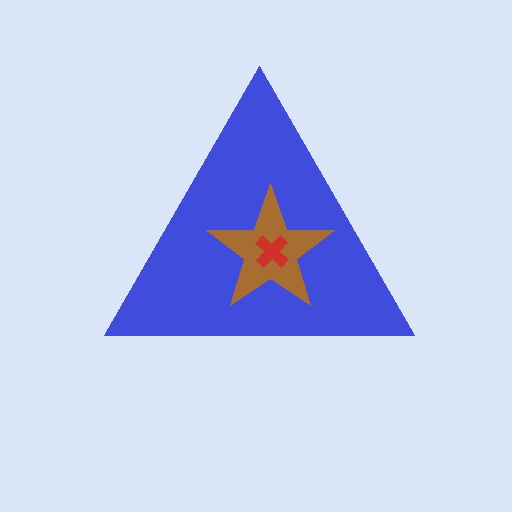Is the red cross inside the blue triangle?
Yes.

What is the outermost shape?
The blue triangle.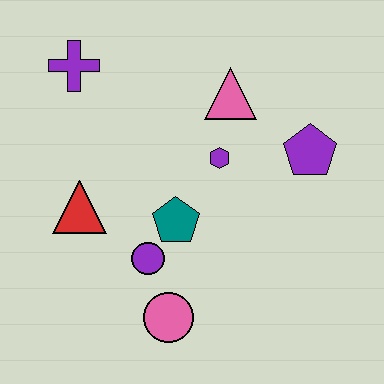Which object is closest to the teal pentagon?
The purple circle is closest to the teal pentagon.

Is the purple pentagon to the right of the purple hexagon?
Yes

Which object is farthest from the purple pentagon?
The purple cross is farthest from the purple pentagon.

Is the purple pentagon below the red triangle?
No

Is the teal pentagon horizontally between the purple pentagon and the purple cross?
Yes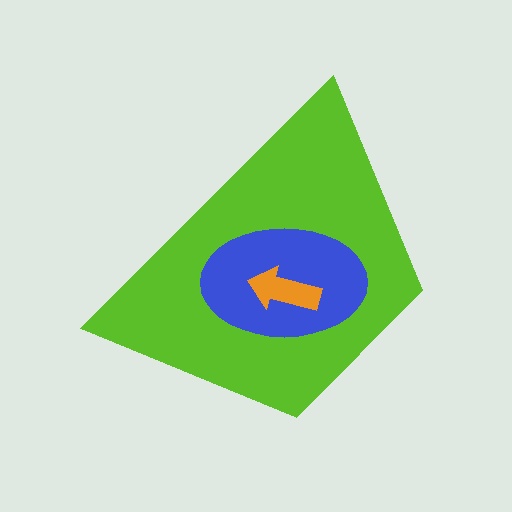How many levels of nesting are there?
3.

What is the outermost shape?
The lime trapezoid.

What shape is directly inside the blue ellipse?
The orange arrow.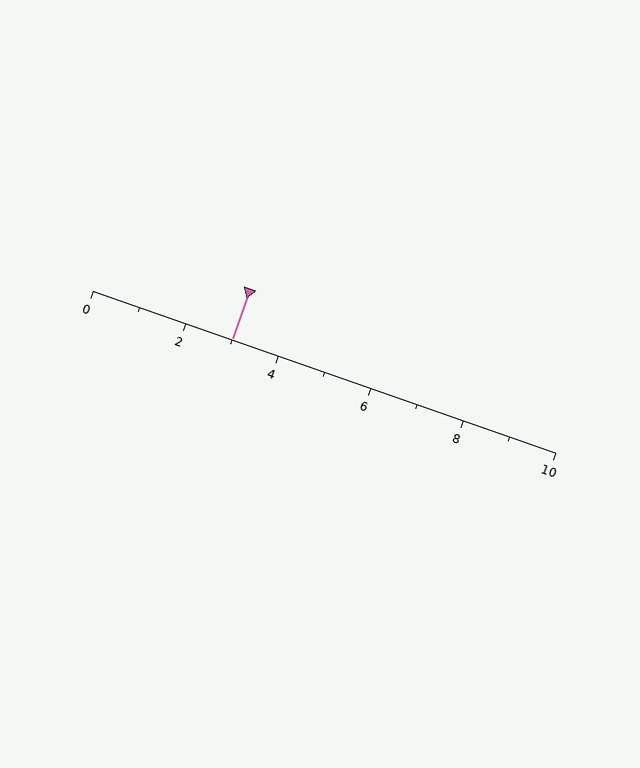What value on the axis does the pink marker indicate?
The marker indicates approximately 3.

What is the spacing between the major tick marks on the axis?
The major ticks are spaced 2 apart.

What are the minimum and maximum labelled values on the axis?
The axis runs from 0 to 10.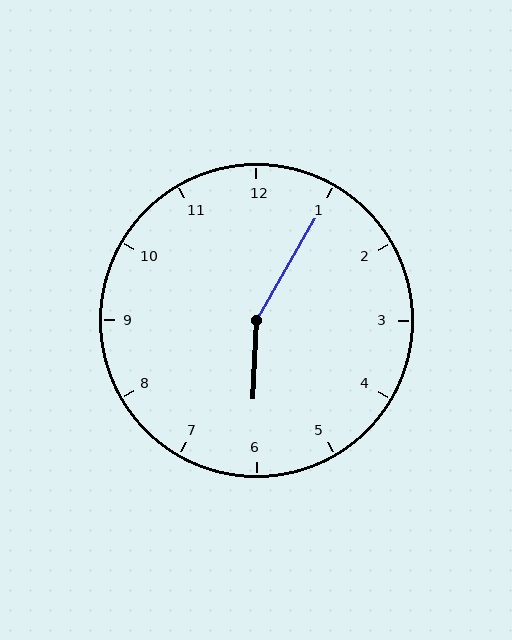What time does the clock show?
6:05.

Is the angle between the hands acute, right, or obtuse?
It is obtuse.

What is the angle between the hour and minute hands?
Approximately 152 degrees.